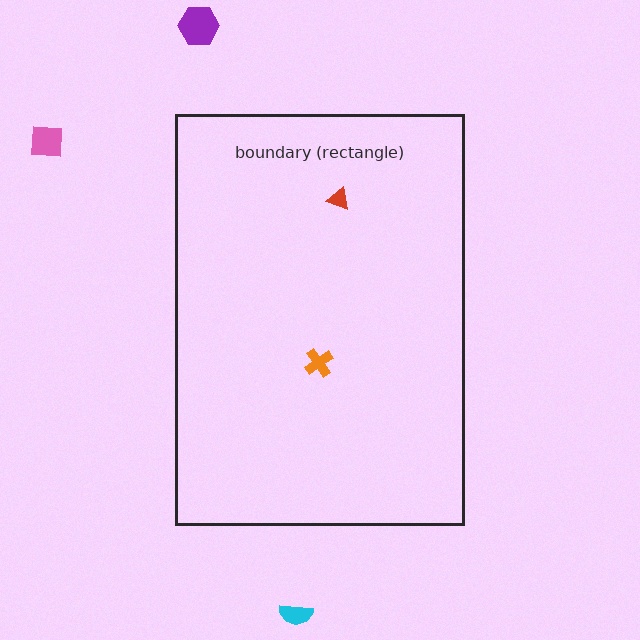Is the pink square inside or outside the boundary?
Outside.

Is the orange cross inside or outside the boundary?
Inside.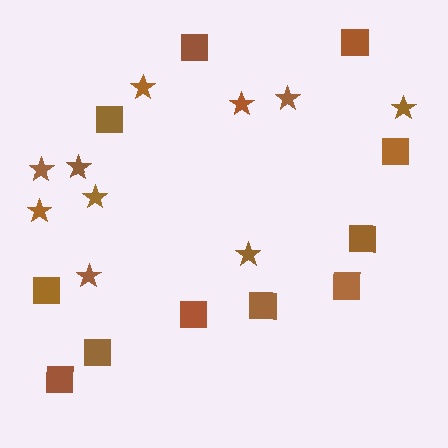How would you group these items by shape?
There are 2 groups: one group of squares (11) and one group of stars (10).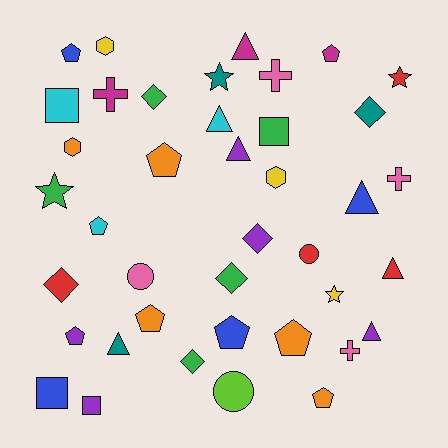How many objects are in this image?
There are 40 objects.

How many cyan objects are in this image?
There are 3 cyan objects.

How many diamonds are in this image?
There are 6 diamonds.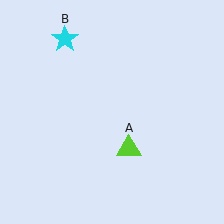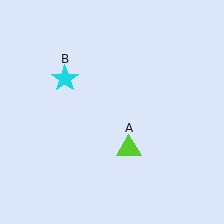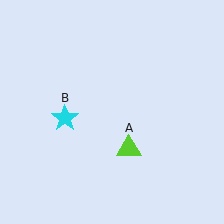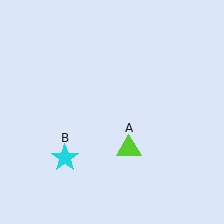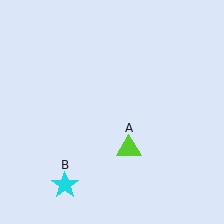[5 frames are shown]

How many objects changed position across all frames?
1 object changed position: cyan star (object B).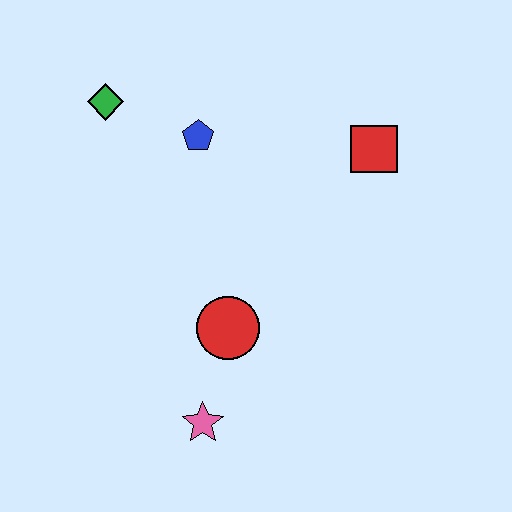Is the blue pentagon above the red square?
Yes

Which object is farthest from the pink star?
The green diamond is farthest from the pink star.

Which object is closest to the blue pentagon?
The green diamond is closest to the blue pentagon.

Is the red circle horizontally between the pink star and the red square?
Yes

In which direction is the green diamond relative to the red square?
The green diamond is to the left of the red square.